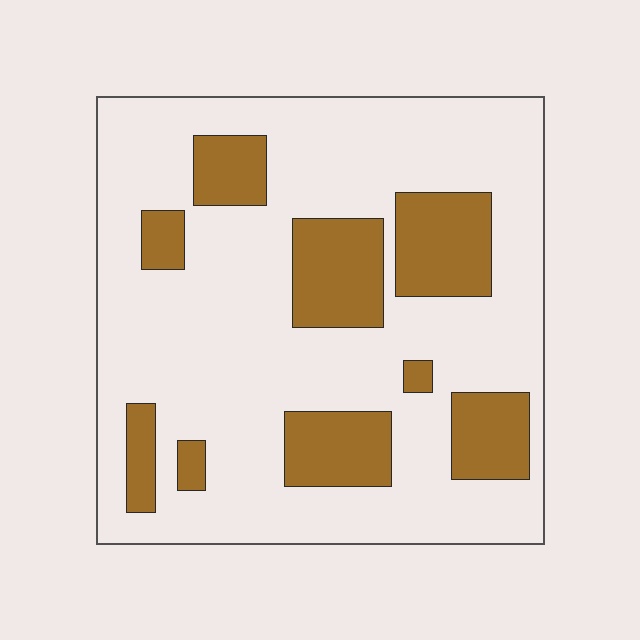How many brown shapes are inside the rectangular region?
9.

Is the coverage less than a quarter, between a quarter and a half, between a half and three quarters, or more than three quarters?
Less than a quarter.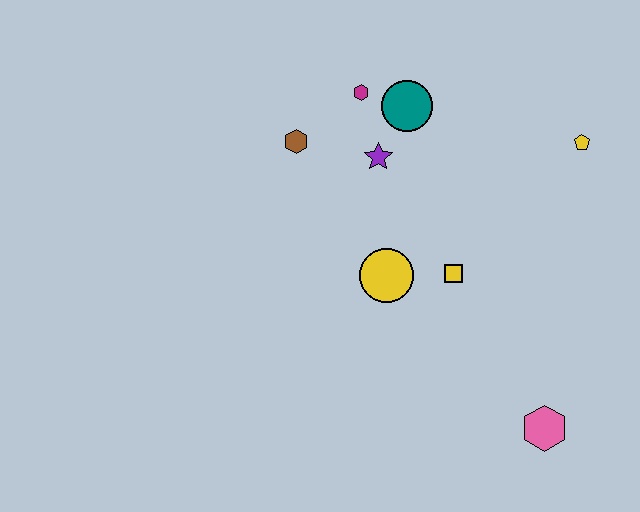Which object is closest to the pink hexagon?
The yellow square is closest to the pink hexagon.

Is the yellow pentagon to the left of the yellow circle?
No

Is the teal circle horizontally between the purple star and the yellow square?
Yes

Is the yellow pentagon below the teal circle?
Yes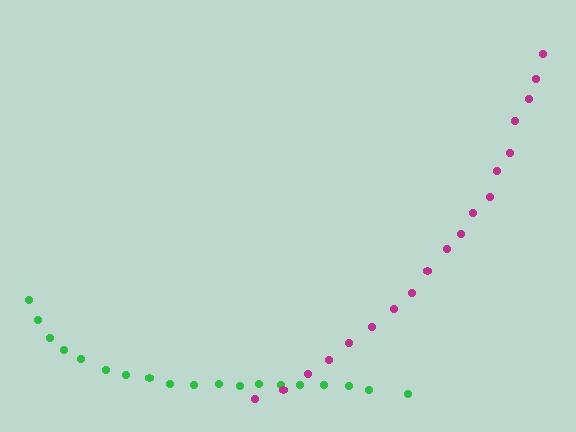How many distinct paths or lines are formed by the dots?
There are 2 distinct paths.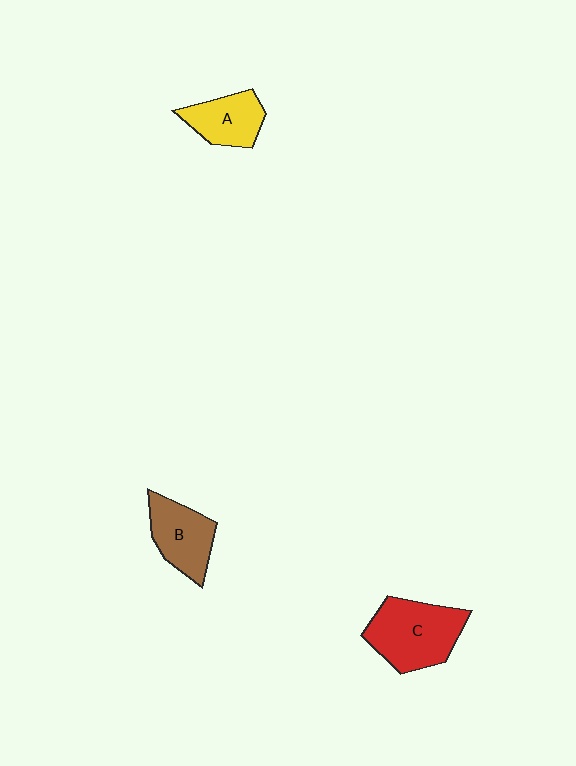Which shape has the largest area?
Shape C (red).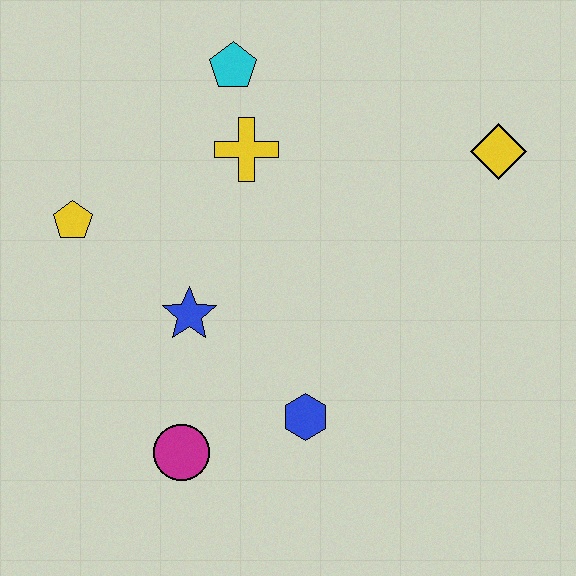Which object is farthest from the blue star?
The yellow diamond is farthest from the blue star.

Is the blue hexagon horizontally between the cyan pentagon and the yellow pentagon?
No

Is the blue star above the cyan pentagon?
No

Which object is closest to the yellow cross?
The cyan pentagon is closest to the yellow cross.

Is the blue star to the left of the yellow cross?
Yes